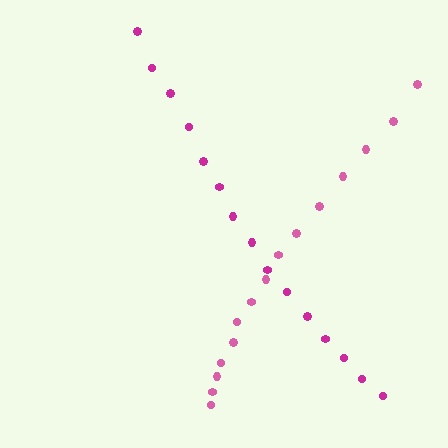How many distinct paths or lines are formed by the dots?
There are 2 distinct paths.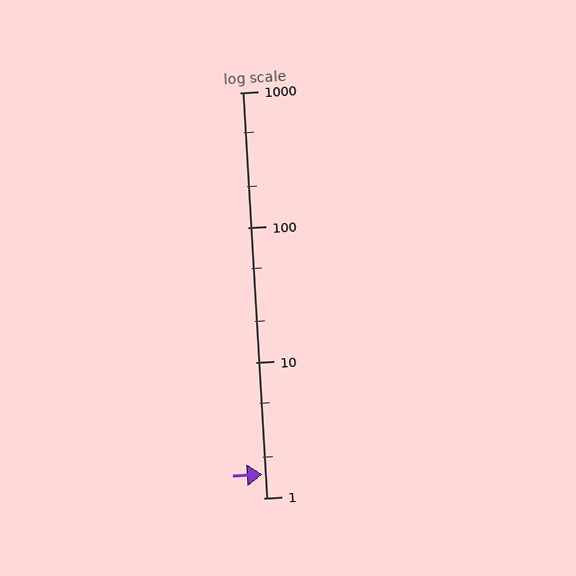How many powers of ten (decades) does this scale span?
The scale spans 3 decades, from 1 to 1000.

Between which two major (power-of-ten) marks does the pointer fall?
The pointer is between 1 and 10.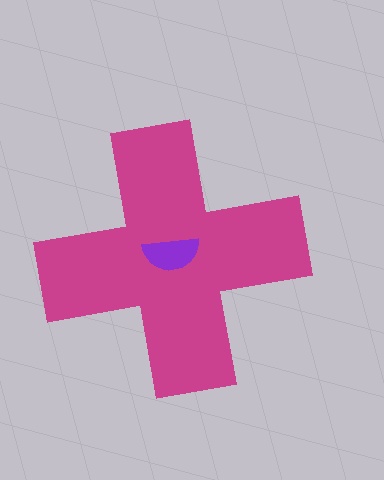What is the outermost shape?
The magenta cross.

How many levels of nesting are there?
2.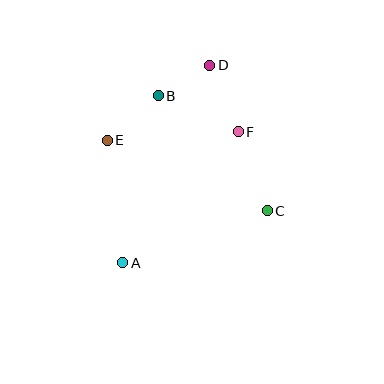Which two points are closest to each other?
Points B and D are closest to each other.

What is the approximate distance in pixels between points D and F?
The distance between D and F is approximately 72 pixels.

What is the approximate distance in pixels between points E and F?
The distance between E and F is approximately 132 pixels.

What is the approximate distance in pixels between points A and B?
The distance between A and B is approximately 171 pixels.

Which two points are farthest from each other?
Points A and D are farthest from each other.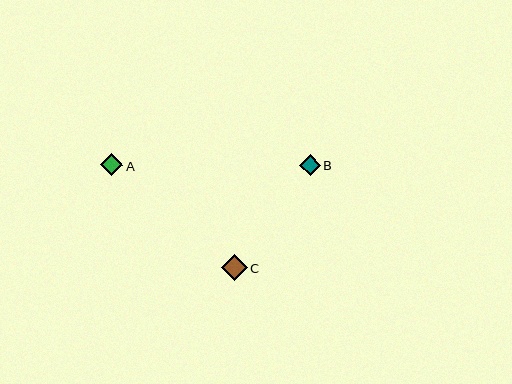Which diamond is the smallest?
Diamond B is the smallest with a size of approximately 20 pixels.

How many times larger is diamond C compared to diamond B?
Diamond C is approximately 1.3 times the size of diamond B.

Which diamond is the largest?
Diamond C is the largest with a size of approximately 26 pixels.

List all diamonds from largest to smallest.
From largest to smallest: C, A, B.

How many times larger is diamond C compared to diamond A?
Diamond C is approximately 1.1 times the size of diamond A.